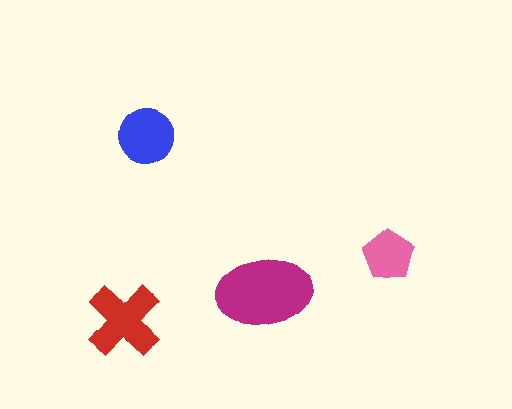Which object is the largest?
The magenta ellipse.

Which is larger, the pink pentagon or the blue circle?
The blue circle.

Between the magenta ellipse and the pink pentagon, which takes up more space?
The magenta ellipse.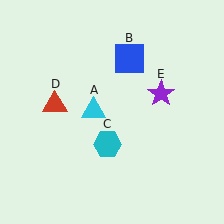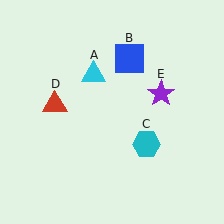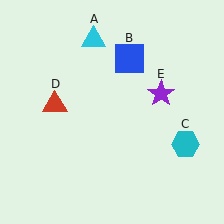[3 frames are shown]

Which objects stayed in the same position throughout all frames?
Blue square (object B) and red triangle (object D) and purple star (object E) remained stationary.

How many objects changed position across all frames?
2 objects changed position: cyan triangle (object A), cyan hexagon (object C).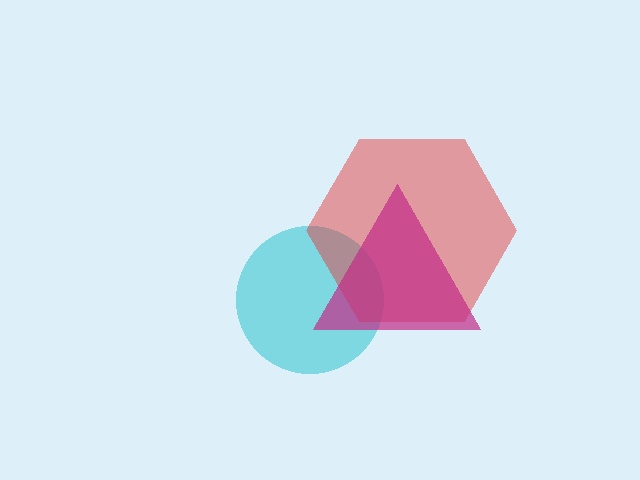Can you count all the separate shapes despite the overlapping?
Yes, there are 3 separate shapes.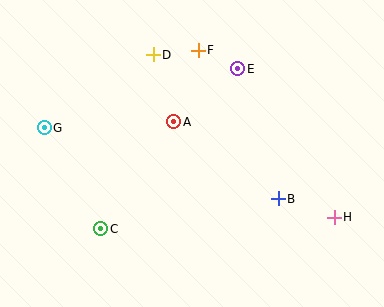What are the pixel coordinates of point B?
Point B is at (278, 199).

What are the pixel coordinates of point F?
Point F is at (198, 50).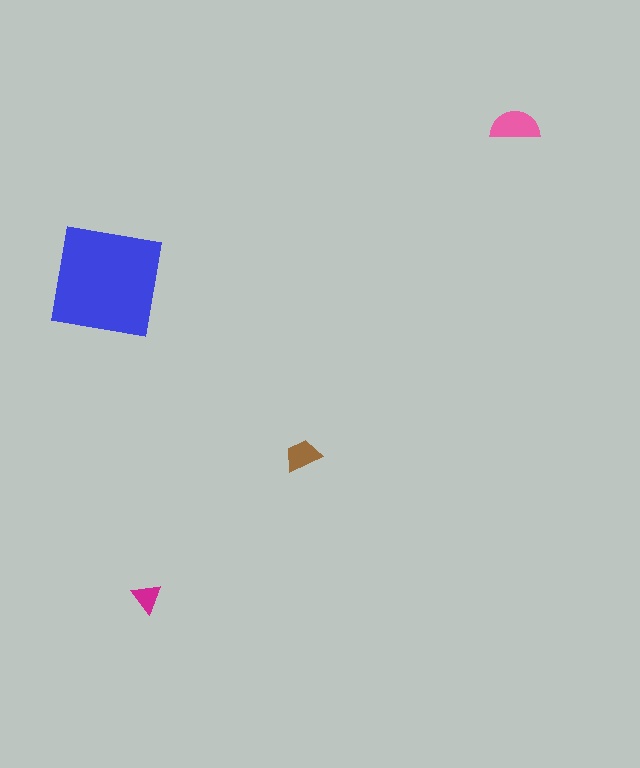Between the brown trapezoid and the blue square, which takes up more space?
The blue square.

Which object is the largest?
The blue square.